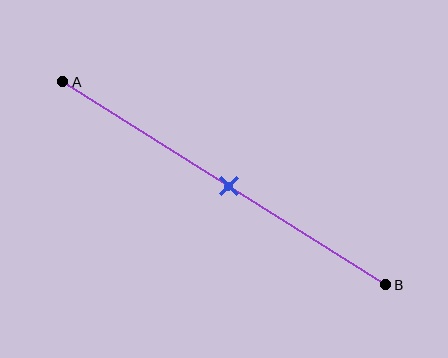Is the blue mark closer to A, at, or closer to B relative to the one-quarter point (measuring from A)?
The blue mark is closer to point B than the one-quarter point of segment AB.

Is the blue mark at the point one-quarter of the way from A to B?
No, the mark is at about 50% from A, not at the 25% one-quarter point.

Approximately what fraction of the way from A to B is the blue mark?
The blue mark is approximately 50% of the way from A to B.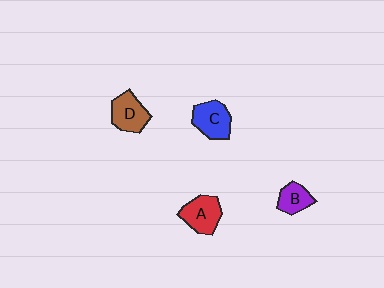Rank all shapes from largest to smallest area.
From largest to smallest: A (red), C (blue), D (brown), B (purple).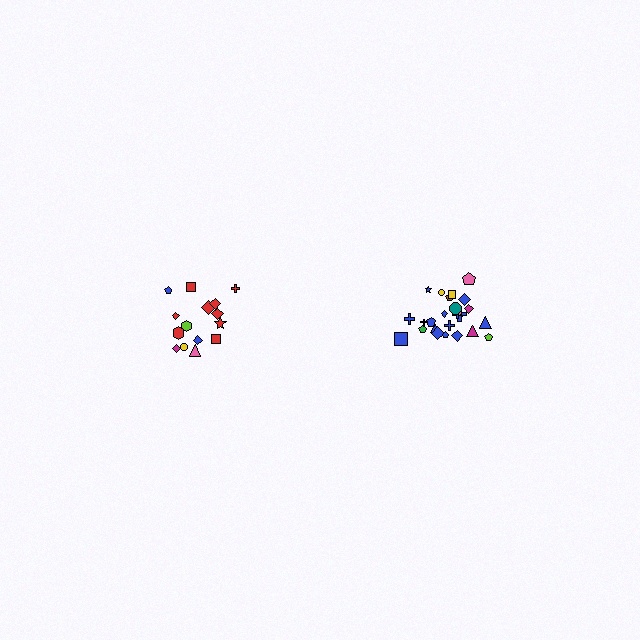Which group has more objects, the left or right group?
The right group.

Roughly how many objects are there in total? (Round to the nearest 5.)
Roughly 40 objects in total.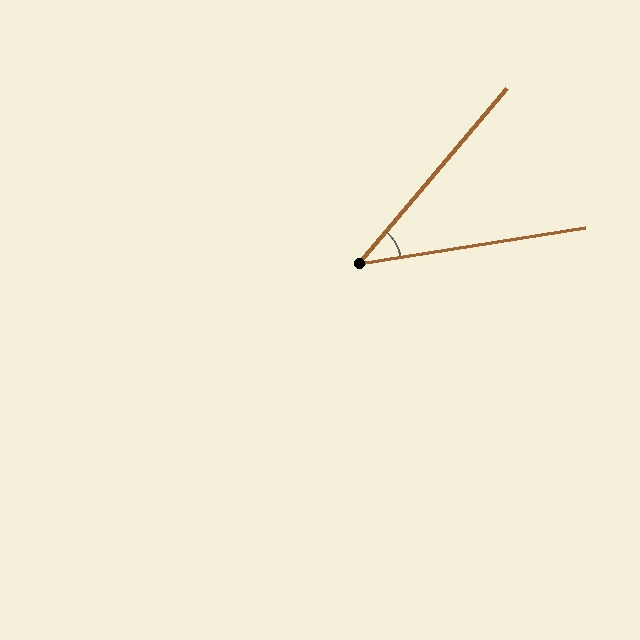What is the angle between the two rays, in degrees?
Approximately 41 degrees.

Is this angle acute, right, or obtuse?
It is acute.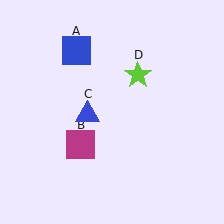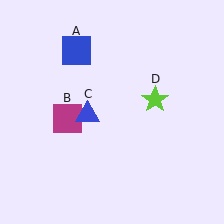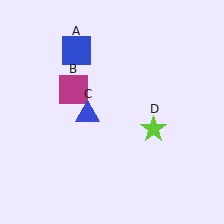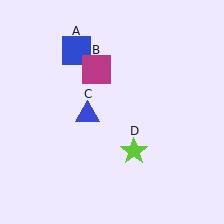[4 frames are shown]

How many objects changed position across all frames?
2 objects changed position: magenta square (object B), lime star (object D).